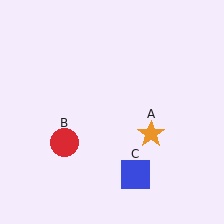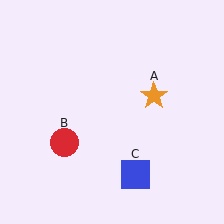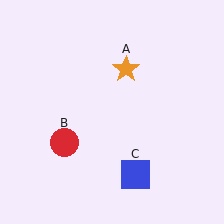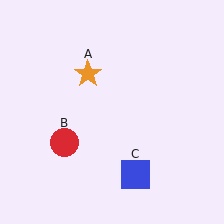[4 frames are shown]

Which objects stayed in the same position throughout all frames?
Red circle (object B) and blue square (object C) remained stationary.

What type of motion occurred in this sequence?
The orange star (object A) rotated counterclockwise around the center of the scene.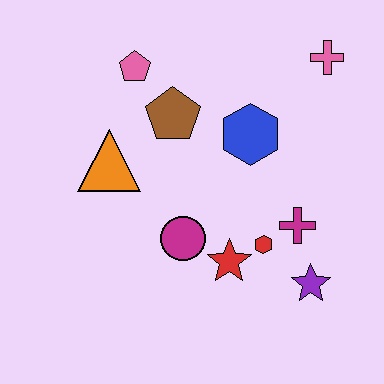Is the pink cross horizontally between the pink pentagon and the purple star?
No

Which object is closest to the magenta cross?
The red hexagon is closest to the magenta cross.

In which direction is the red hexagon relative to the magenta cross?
The red hexagon is to the left of the magenta cross.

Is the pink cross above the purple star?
Yes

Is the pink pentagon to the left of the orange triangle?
No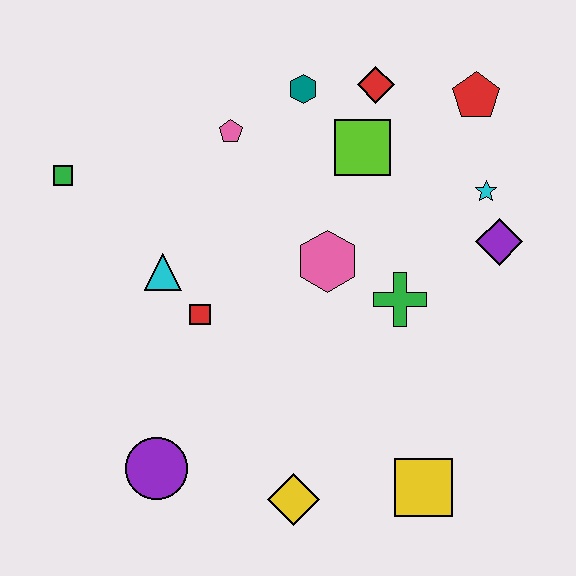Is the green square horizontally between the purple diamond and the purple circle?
No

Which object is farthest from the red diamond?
The purple circle is farthest from the red diamond.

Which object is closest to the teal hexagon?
The red diamond is closest to the teal hexagon.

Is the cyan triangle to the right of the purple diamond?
No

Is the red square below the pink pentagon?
Yes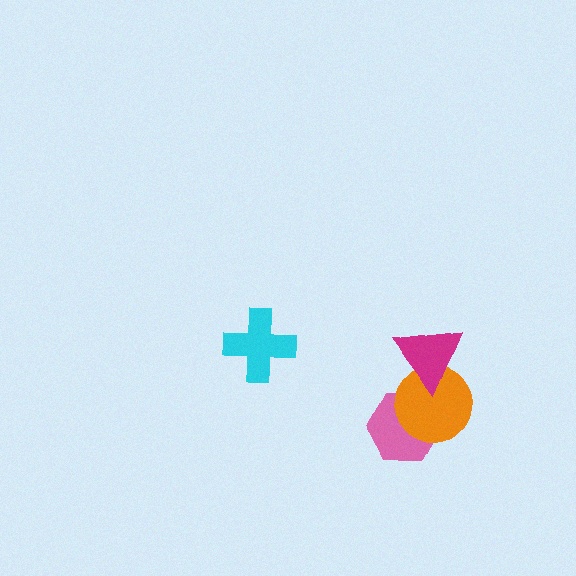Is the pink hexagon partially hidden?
Yes, it is partially covered by another shape.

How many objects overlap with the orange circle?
2 objects overlap with the orange circle.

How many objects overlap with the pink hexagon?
1 object overlaps with the pink hexagon.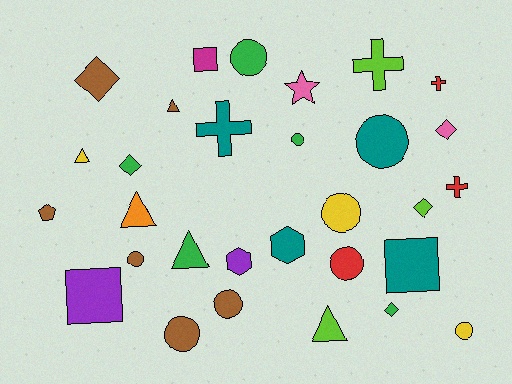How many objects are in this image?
There are 30 objects.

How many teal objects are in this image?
There are 4 teal objects.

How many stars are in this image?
There is 1 star.